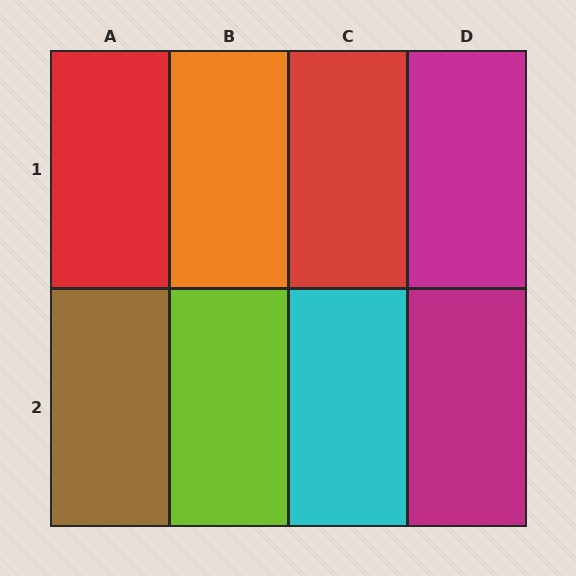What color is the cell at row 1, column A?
Red.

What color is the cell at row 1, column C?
Red.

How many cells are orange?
1 cell is orange.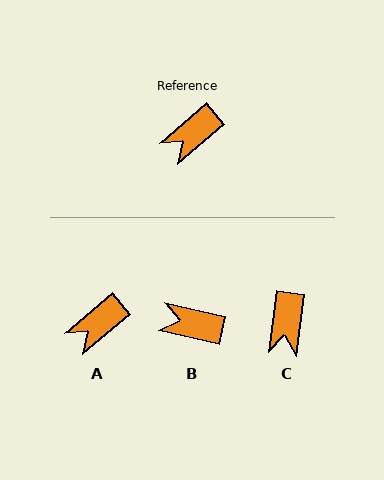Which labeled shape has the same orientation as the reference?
A.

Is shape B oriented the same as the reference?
No, it is off by about 53 degrees.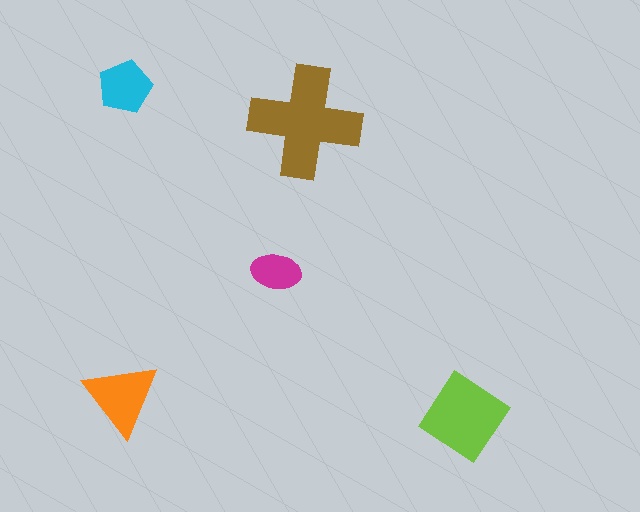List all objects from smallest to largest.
The magenta ellipse, the cyan pentagon, the orange triangle, the lime diamond, the brown cross.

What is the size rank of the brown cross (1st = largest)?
1st.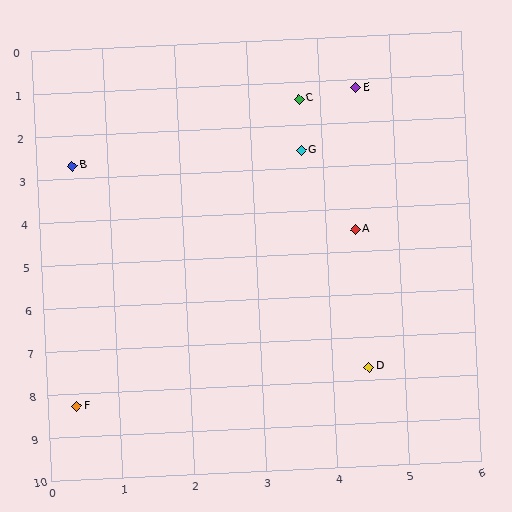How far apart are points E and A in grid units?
Points E and A are about 3.3 grid units apart.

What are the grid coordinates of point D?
Point D is at approximately (4.5, 7.7).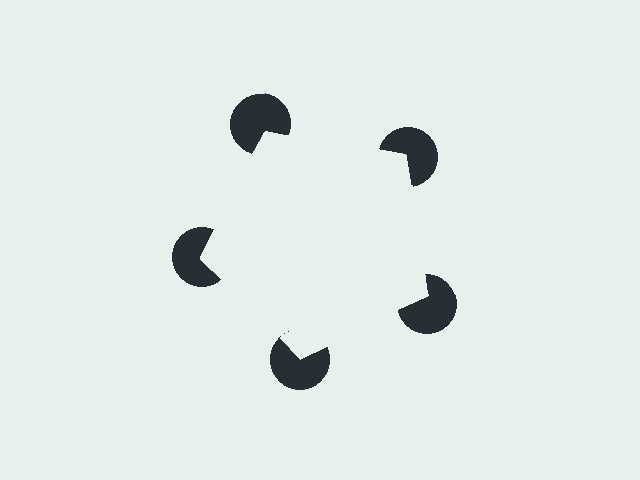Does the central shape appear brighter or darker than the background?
It typically appears slightly brighter than the background, even though no actual brightness change is drawn.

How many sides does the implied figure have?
5 sides.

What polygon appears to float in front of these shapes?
An illusory pentagon — its edges are inferred from the aligned wedge cuts in the pac-man discs, not physically drawn.